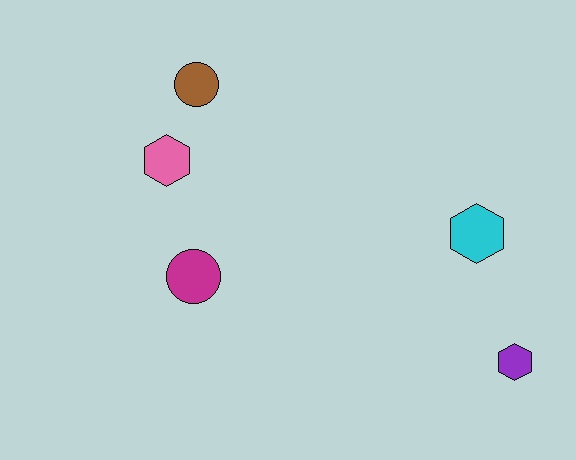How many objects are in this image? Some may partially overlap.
There are 5 objects.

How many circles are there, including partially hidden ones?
There are 2 circles.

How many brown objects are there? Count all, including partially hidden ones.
There is 1 brown object.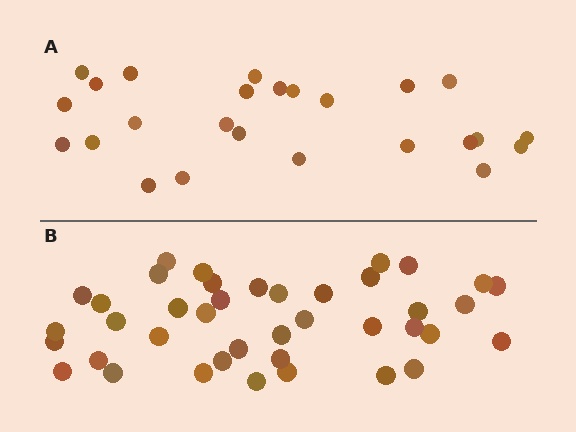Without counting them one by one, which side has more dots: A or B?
Region B (the bottom region) has more dots.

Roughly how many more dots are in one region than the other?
Region B has approximately 15 more dots than region A.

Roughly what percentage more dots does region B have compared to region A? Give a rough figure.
About 60% more.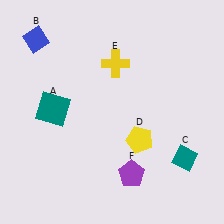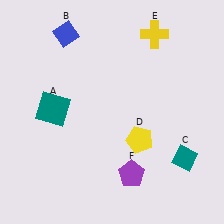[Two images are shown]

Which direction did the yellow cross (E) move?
The yellow cross (E) moved right.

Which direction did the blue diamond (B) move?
The blue diamond (B) moved right.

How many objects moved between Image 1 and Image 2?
2 objects moved between the two images.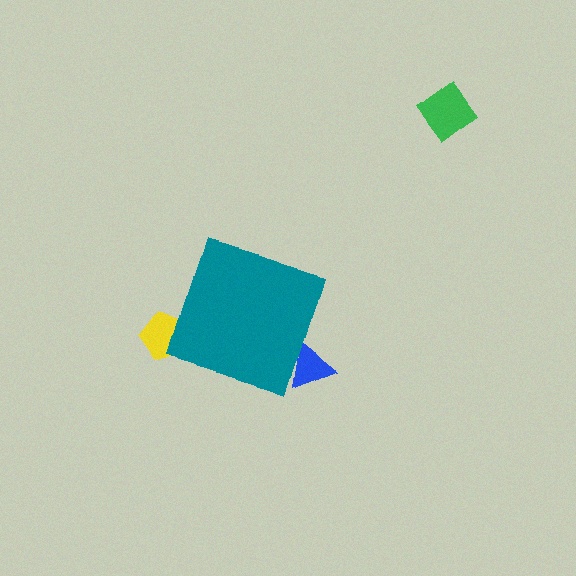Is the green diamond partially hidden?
No, the green diamond is fully visible.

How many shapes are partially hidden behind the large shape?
2 shapes are partially hidden.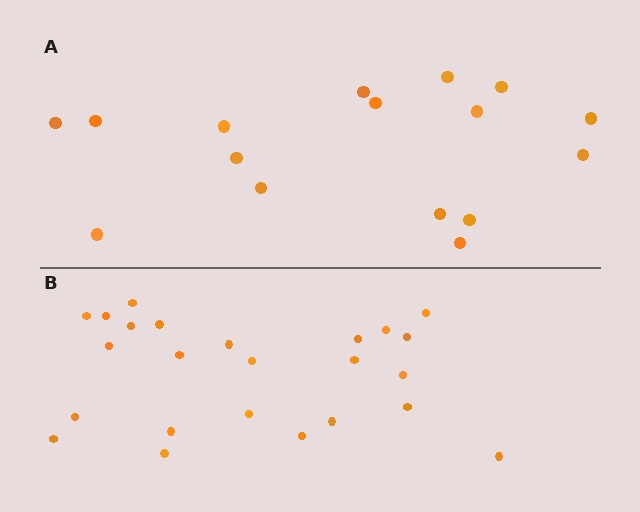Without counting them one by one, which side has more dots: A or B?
Region B (the bottom region) has more dots.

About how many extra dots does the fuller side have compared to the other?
Region B has roughly 8 or so more dots than region A.